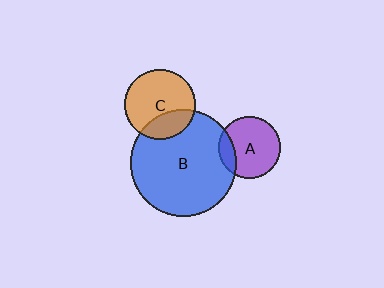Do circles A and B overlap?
Yes.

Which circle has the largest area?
Circle B (blue).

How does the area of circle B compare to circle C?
Approximately 2.3 times.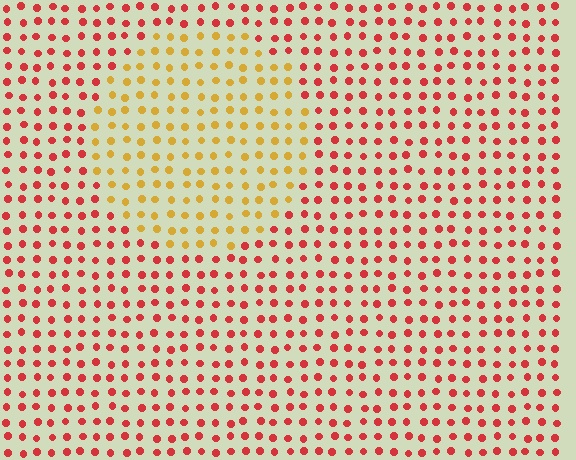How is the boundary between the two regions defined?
The boundary is defined purely by a slight shift in hue (about 46 degrees). Spacing, size, and orientation are identical on both sides.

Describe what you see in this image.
The image is filled with small red elements in a uniform arrangement. A circle-shaped region is visible where the elements are tinted to a slightly different hue, forming a subtle color boundary.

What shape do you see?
I see a circle.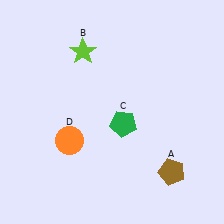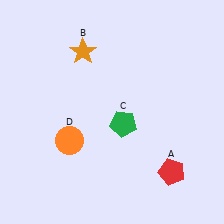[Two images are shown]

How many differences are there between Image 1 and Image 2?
There are 2 differences between the two images.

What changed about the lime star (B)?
In Image 1, B is lime. In Image 2, it changed to orange.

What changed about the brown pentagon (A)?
In Image 1, A is brown. In Image 2, it changed to red.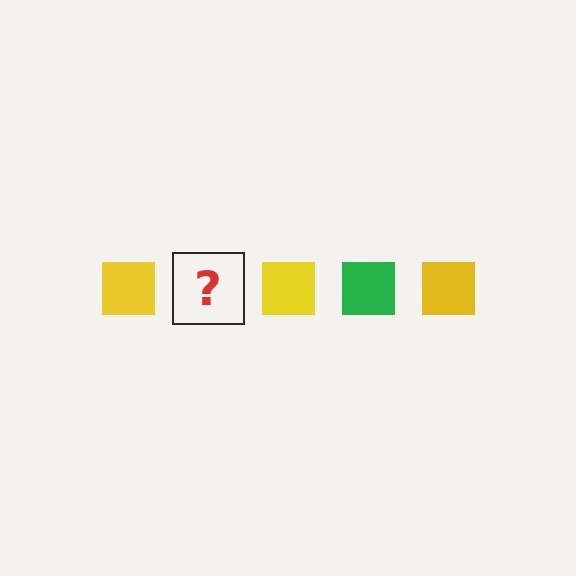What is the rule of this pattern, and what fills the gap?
The rule is that the pattern cycles through yellow, green squares. The gap should be filled with a green square.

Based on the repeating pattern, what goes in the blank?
The blank should be a green square.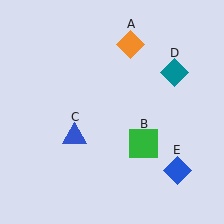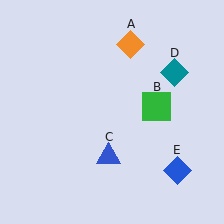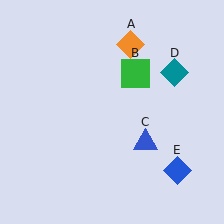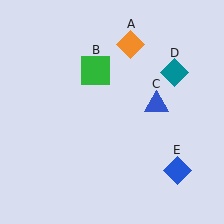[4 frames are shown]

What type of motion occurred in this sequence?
The green square (object B), blue triangle (object C) rotated counterclockwise around the center of the scene.